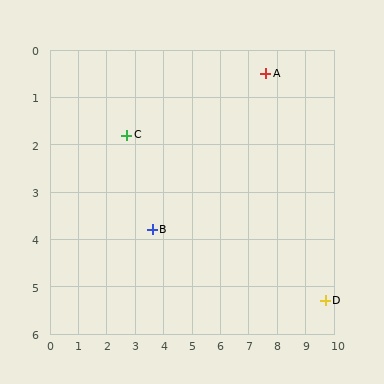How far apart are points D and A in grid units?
Points D and A are about 5.2 grid units apart.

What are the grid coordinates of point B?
Point B is at approximately (3.6, 3.8).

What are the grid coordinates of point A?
Point A is at approximately (7.6, 0.5).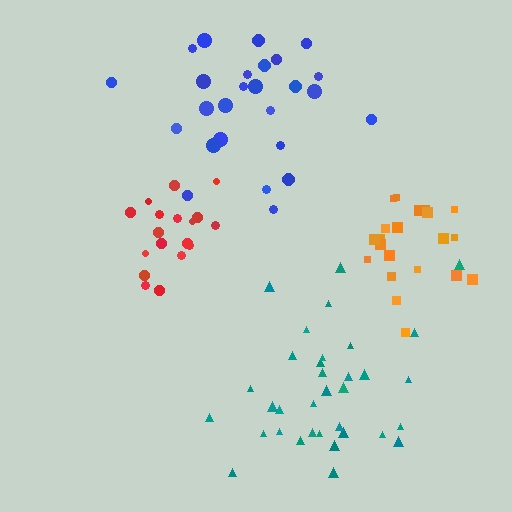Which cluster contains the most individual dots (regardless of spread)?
Teal (34).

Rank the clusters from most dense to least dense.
orange, red, teal, blue.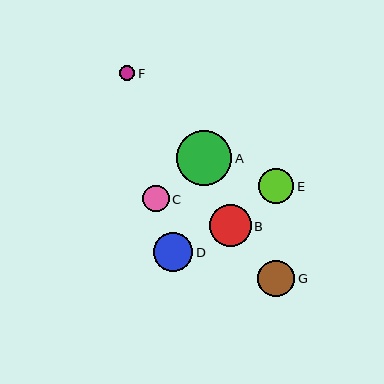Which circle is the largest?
Circle A is the largest with a size of approximately 56 pixels.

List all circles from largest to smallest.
From largest to smallest: A, B, D, G, E, C, F.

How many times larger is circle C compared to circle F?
Circle C is approximately 1.7 times the size of circle F.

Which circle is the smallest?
Circle F is the smallest with a size of approximately 15 pixels.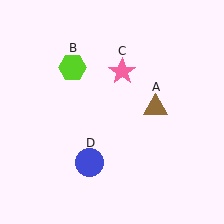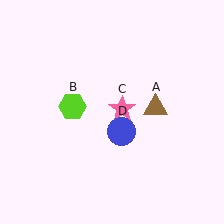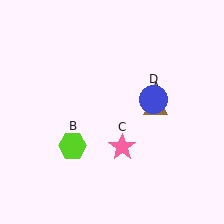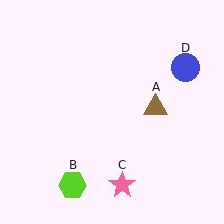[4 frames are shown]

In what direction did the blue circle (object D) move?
The blue circle (object D) moved up and to the right.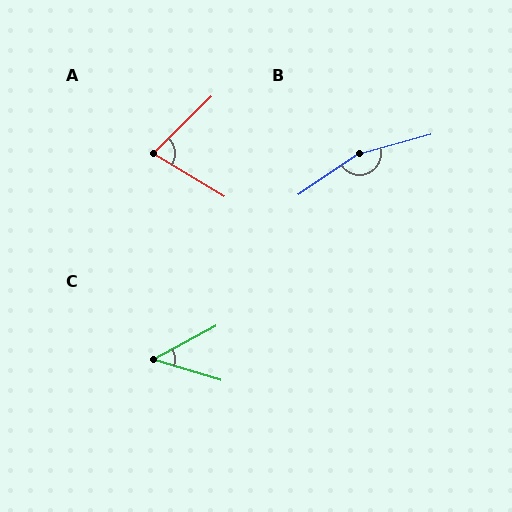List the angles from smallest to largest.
C (45°), A (76°), B (161°).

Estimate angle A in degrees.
Approximately 76 degrees.